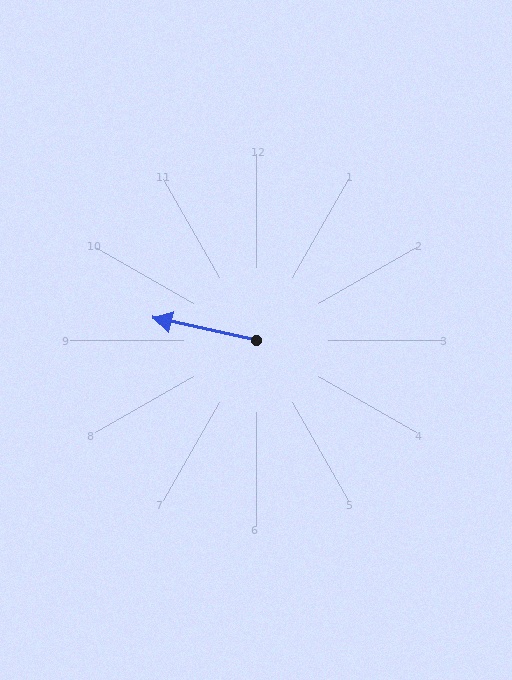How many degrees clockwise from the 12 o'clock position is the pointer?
Approximately 282 degrees.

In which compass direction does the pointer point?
West.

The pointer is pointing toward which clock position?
Roughly 9 o'clock.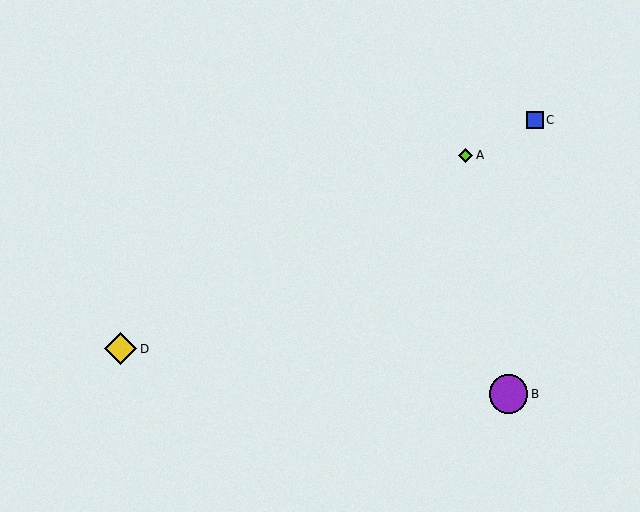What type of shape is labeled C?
Shape C is a blue square.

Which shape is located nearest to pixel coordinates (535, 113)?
The blue square (labeled C) at (535, 120) is nearest to that location.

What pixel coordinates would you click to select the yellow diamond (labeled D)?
Click at (121, 349) to select the yellow diamond D.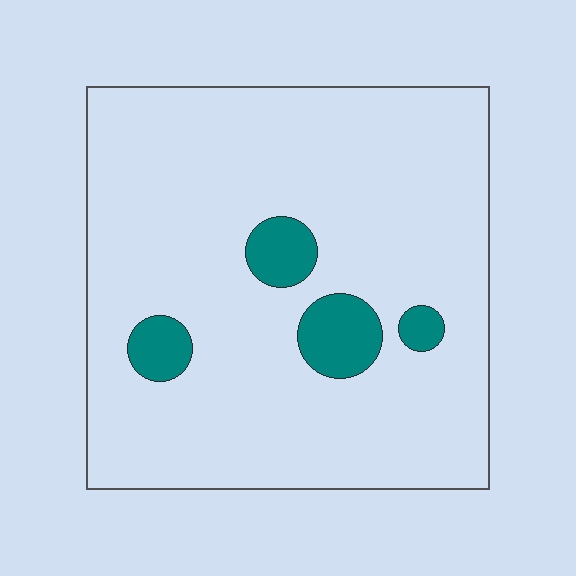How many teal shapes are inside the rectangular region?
4.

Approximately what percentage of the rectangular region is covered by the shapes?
Approximately 10%.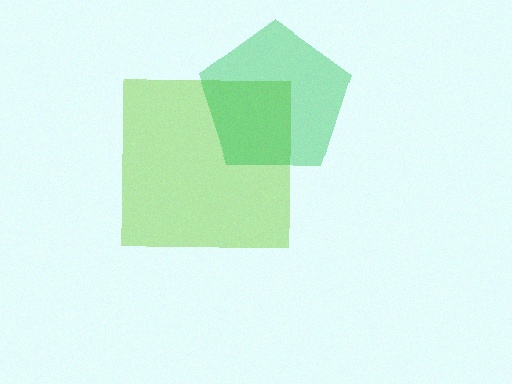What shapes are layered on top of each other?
The layered shapes are: a lime square, a green pentagon.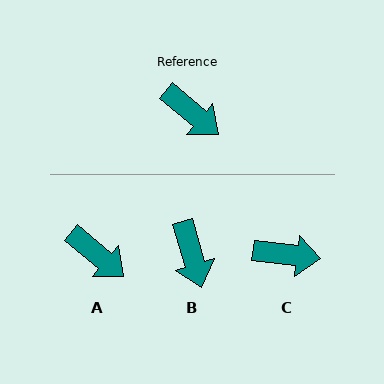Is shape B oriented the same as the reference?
No, it is off by about 34 degrees.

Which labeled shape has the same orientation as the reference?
A.